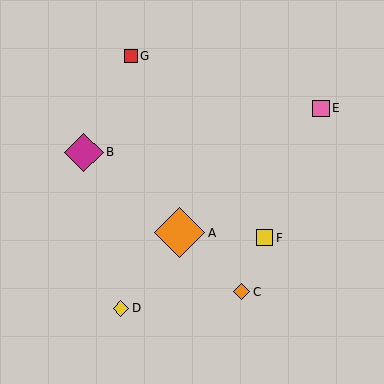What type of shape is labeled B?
Shape B is a magenta diamond.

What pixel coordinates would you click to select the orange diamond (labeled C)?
Click at (241, 292) to select the orange diamond C.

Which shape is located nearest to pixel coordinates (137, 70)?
The red square (labeled G) at (131, 56) is nearest to that location.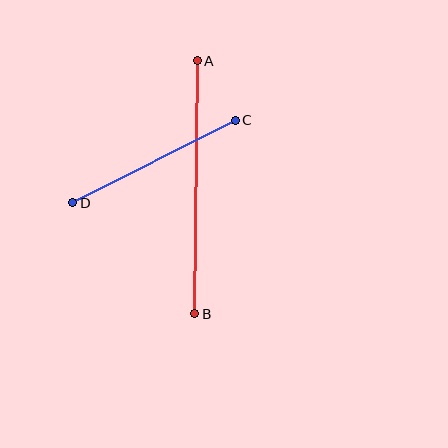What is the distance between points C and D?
The distance is approximately 182 pixels.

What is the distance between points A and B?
The distance is approximately 253 pixels.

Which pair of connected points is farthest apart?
Points A and B are farthest apart.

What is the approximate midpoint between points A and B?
The midpoint is at approximately (196, 187) pixels.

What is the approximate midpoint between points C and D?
The midpoint is at approximately (154, 162) pixels.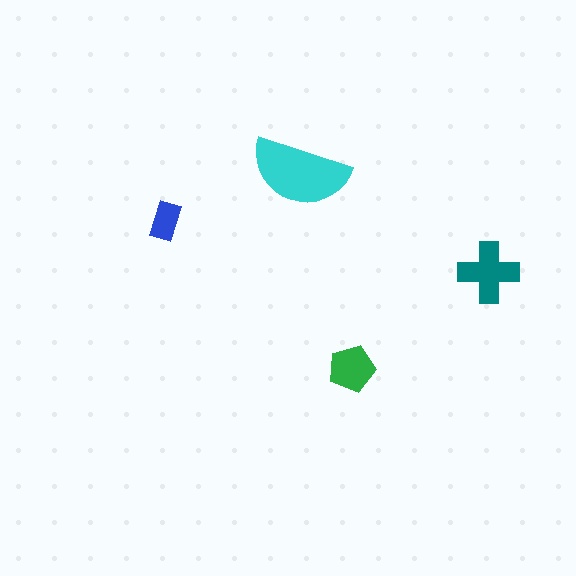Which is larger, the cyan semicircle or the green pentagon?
The cyan semicircle.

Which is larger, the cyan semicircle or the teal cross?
The cyan semicircle.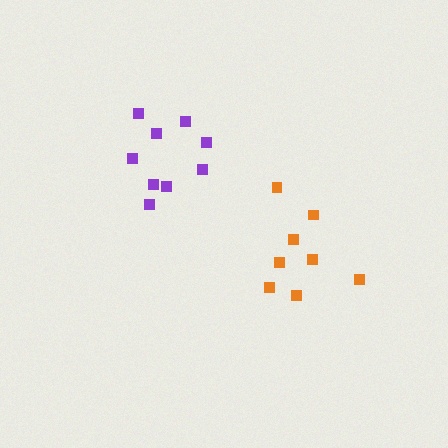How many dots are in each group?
Group 1: 9 dots, Group 2: 8 dots (17 total).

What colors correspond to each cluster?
The clusters are colored: purple, orange.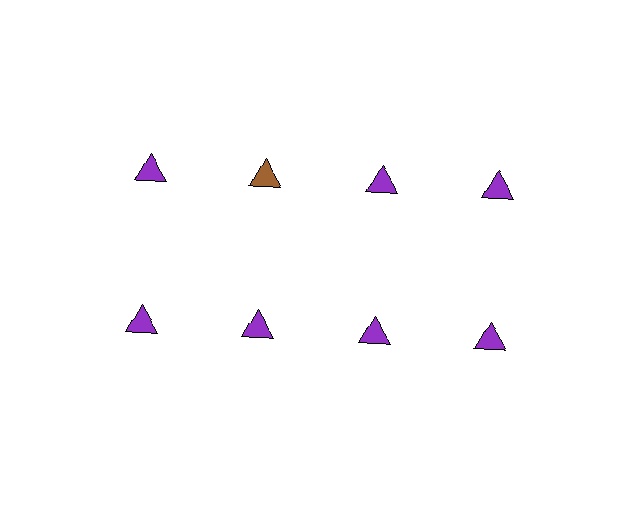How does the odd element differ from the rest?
It has a different color: brown instead of purple.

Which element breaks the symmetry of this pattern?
The brown triangle in the top row, second from left column breaks the symmetry. All other shapes are purple triangles.